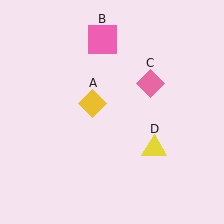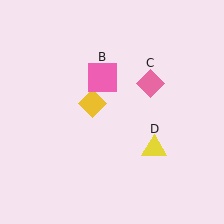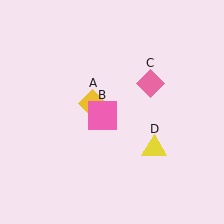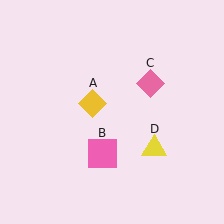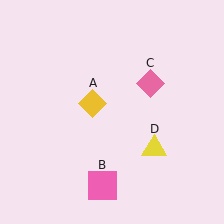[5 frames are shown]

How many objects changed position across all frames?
1 object changed position: pink square (object B).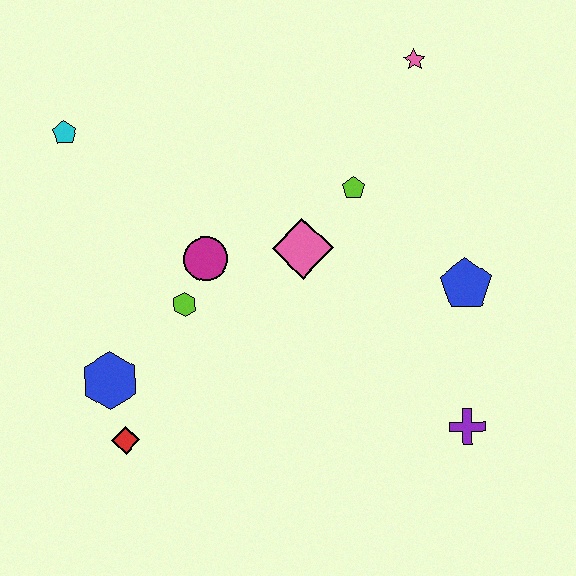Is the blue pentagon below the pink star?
Yes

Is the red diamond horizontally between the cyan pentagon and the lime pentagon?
Yes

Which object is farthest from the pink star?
The red diamond is farthest from the pink star.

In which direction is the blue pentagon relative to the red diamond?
The blue pentagon is to the right of the red diamond.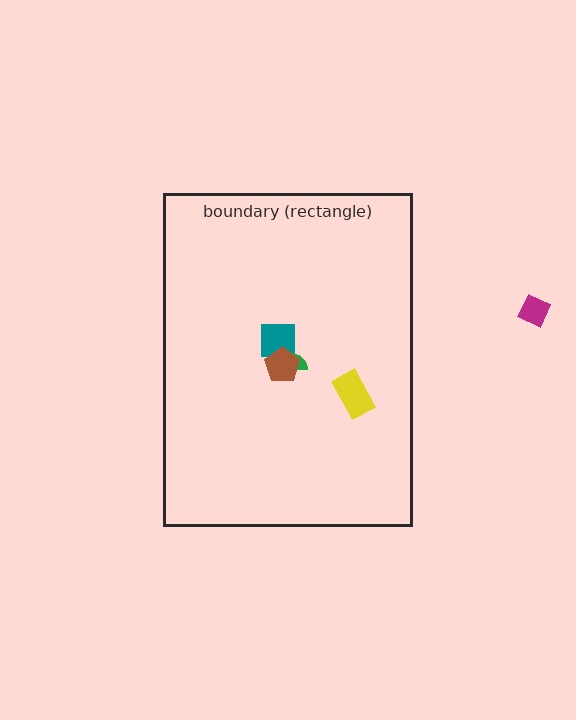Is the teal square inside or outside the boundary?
Inside.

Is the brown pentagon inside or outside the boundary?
Inside.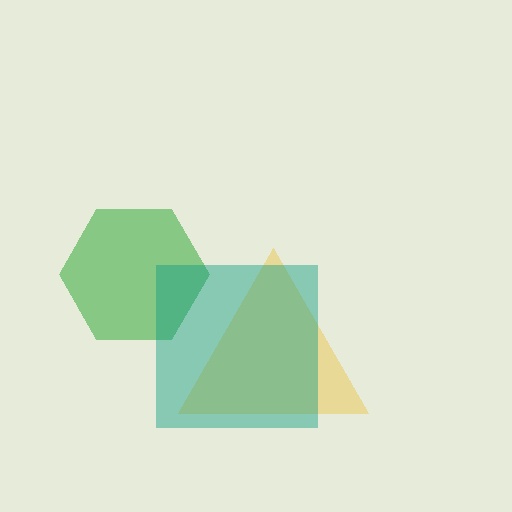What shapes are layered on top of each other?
The layered shapes are: a green hexagon, a yellow triangle, a teal square.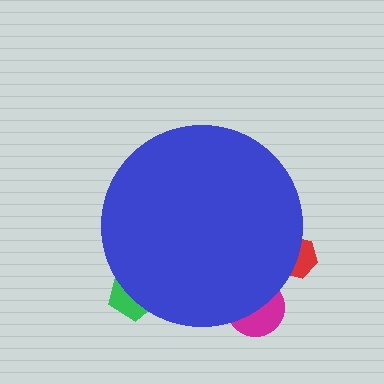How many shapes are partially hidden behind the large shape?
3 shapes are partially hidden.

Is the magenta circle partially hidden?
Yes, the magenta circle is partially hidden behind the blue circle.